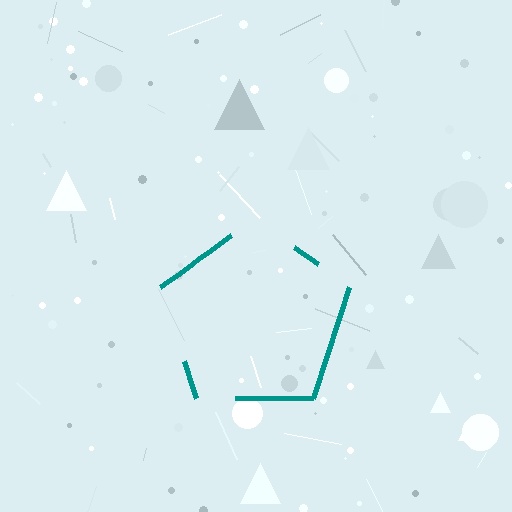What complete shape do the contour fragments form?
The contour fragments form a pentagon.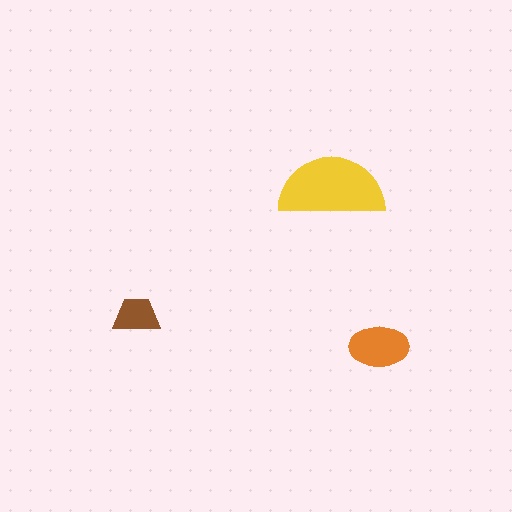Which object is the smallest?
The brown trapezoid.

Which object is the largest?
The yellow semicircle.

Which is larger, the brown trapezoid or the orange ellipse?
The orange ellipse.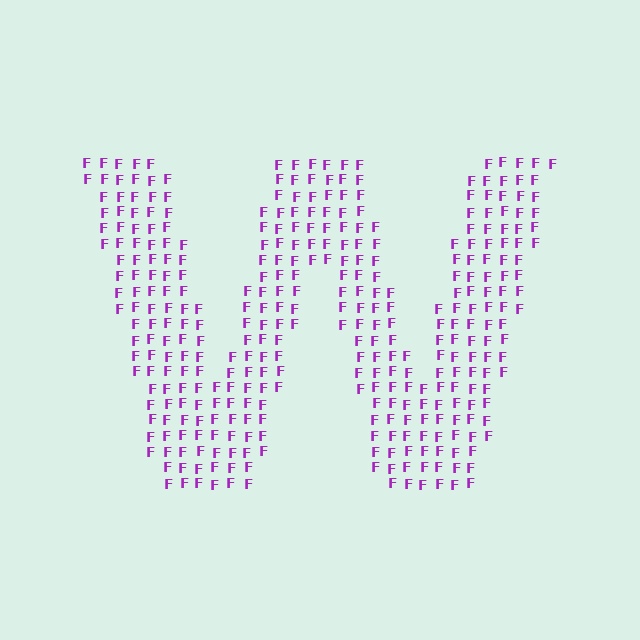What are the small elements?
The small elements are letter F's.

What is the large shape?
The large shape is the letter W.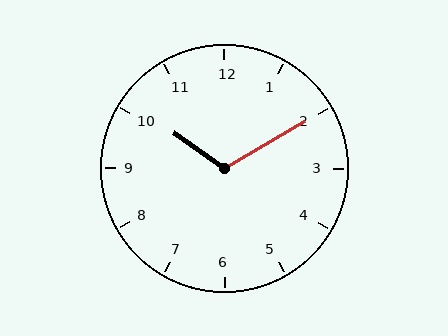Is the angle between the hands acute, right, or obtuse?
It is obtuse.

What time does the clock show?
10:10.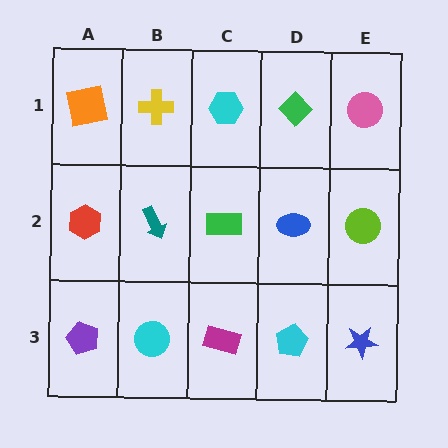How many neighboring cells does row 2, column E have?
3.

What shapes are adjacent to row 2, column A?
An orange square (row 1, column A), a purple pentagon (row 3, column A), a teal arrow (row 2, column B).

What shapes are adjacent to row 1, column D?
A blue ellipse (row 2, column D), a cyan hexagon (row 1, column C), a pink circle (row 1, column E).